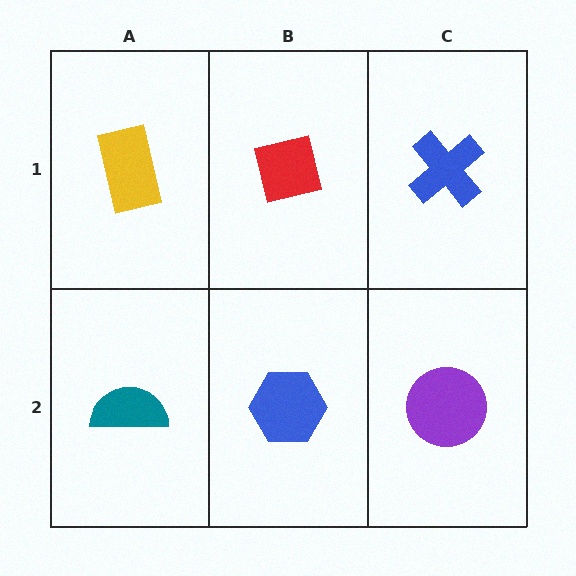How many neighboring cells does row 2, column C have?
2.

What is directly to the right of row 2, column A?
A blue hexagon.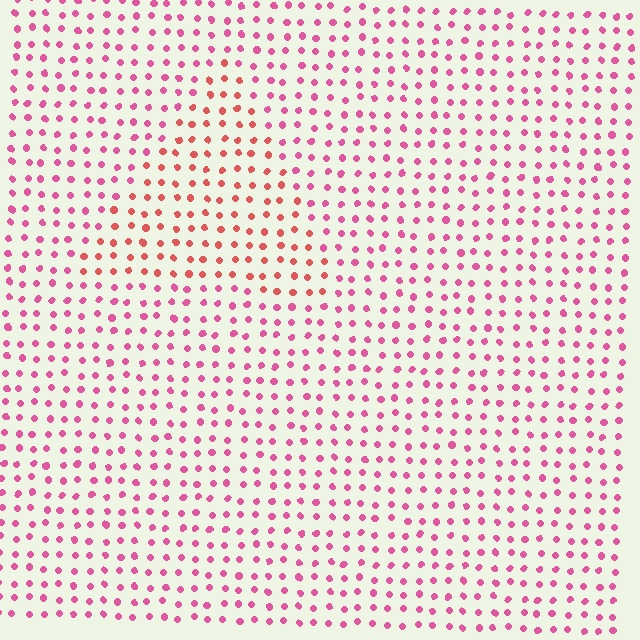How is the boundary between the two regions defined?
The boundary is defined purely by a slight shift in hue (about 31 degrees). Spacing, size, and orientation are identical on both sides.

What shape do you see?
I see a triangle.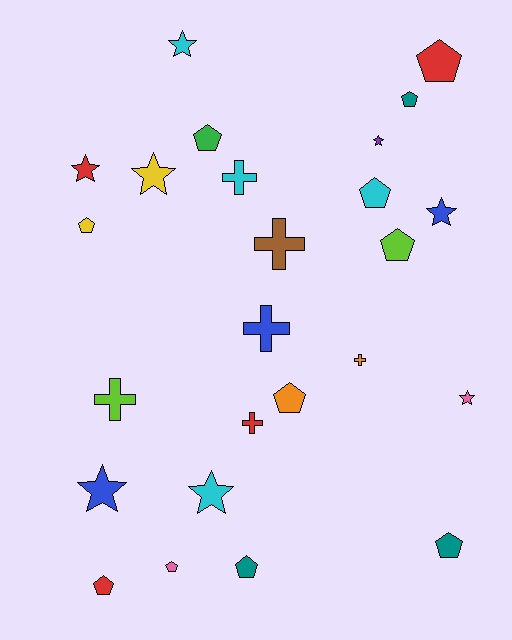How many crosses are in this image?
There are 6 crosses.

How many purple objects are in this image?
There is 1 purple object.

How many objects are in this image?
There are 25 objects.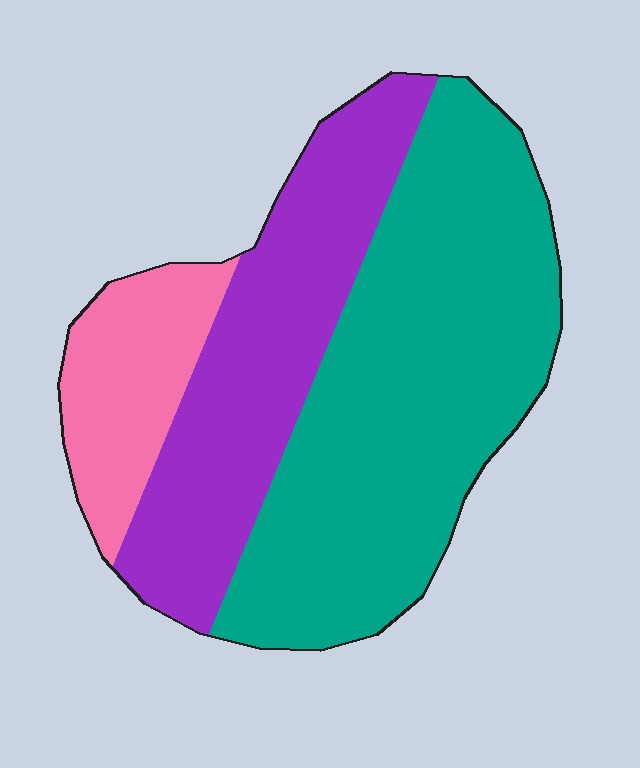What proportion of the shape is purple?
Purple takes up between a sixth and a third of the shape.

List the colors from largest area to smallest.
From largest to smallest: teal, purple, pink.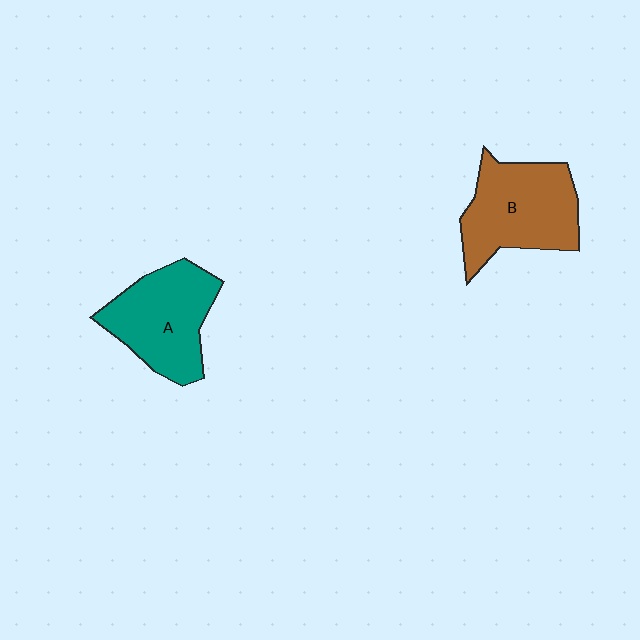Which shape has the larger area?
Shape B (brown).